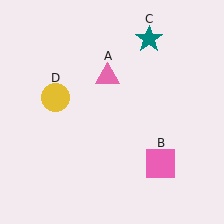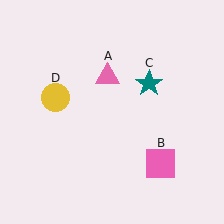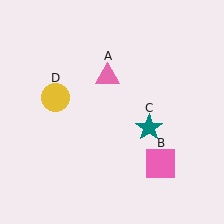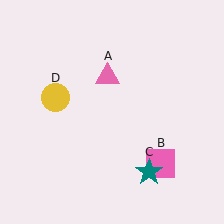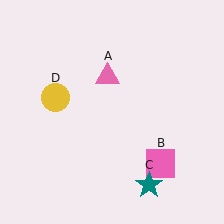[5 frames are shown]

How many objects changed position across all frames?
1 object changed position: teal star (object C).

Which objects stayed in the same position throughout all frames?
Pink triangle (object A) and pink square (object B) and yellow circle (object D) remained stationary.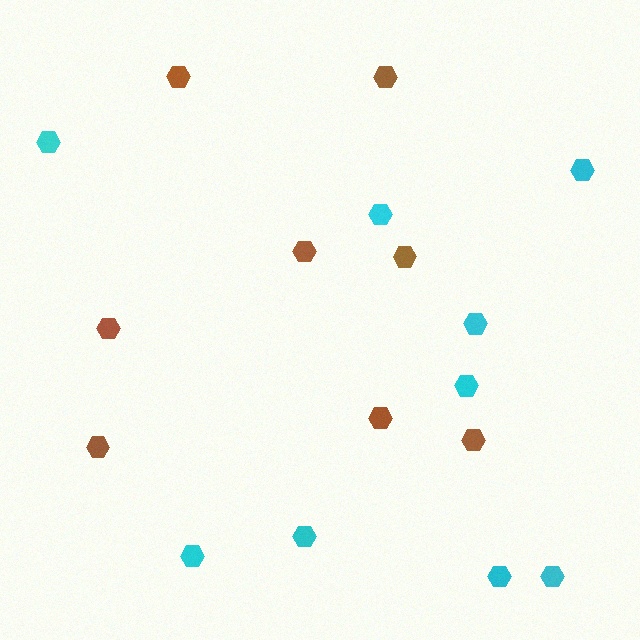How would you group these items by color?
There are 2 groups: one group of cyan hexagons (9) and one group of brown hexagons (8).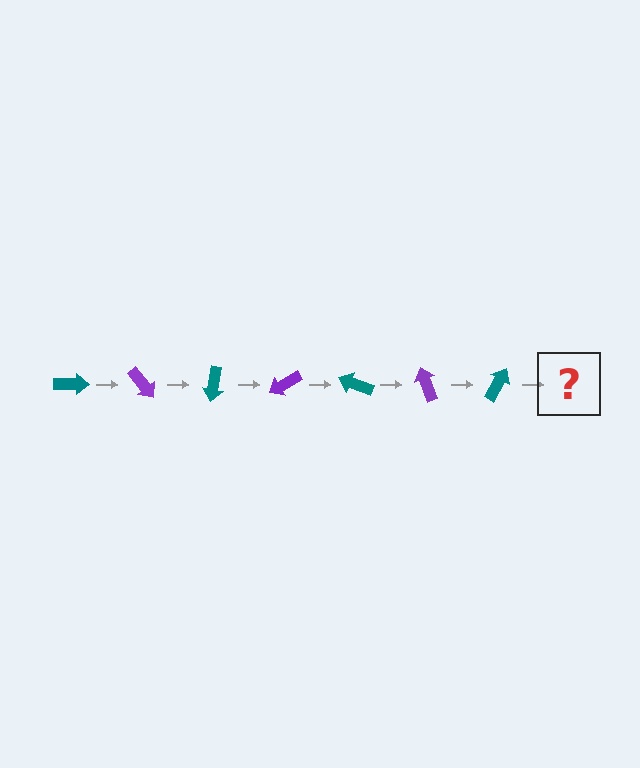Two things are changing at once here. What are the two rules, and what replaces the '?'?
The two rules are that it rotates 50 degrees each step and the color cycles through teal and purple. The '?' should be a purple arrow, rotated 350 degrees from the start.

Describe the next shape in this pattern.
It should be a purple arrow, rotated 350 degrees from the start.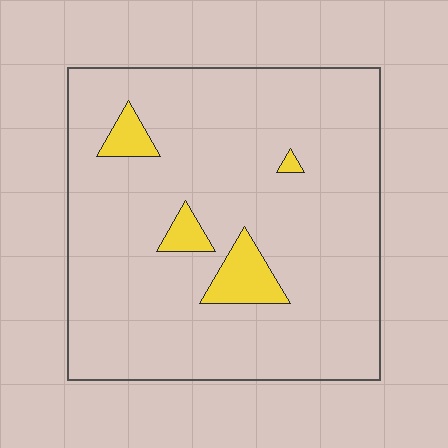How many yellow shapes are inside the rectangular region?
4.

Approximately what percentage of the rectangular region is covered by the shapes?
Approximately 10%.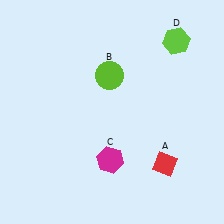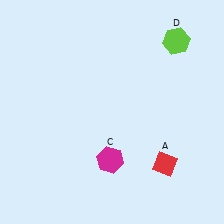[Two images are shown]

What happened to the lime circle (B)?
The lime circle (B) was removed in Image 2. It was in the top-left area of Image 1.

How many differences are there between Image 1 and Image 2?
There is 1 difference between the two images.